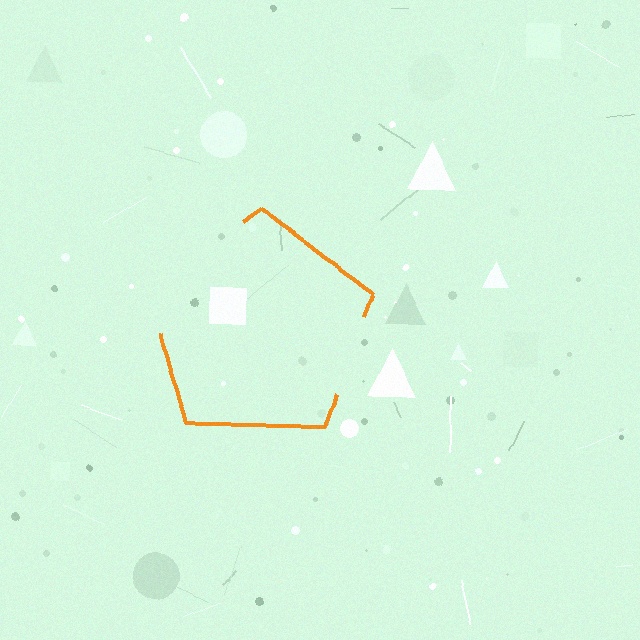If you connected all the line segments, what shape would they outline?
They would outline a pentagon.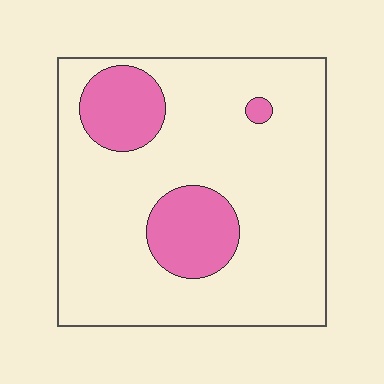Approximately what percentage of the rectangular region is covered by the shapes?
Approximately 20%.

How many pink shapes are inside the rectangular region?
3.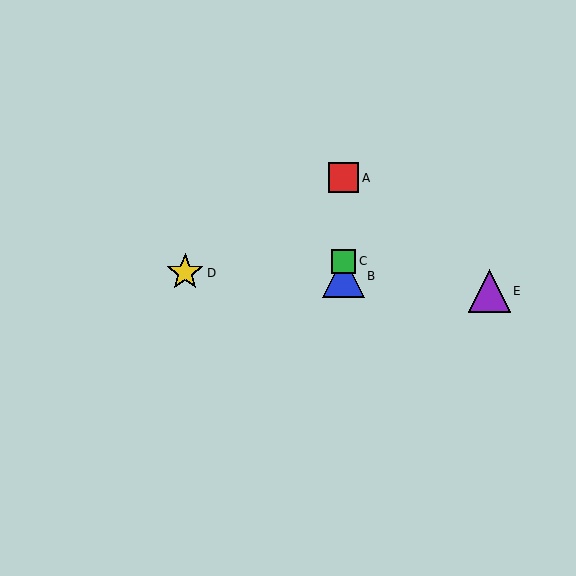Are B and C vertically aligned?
Yes, both are at x≈344.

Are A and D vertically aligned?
No, A is at x≈344 and D is at x≈185.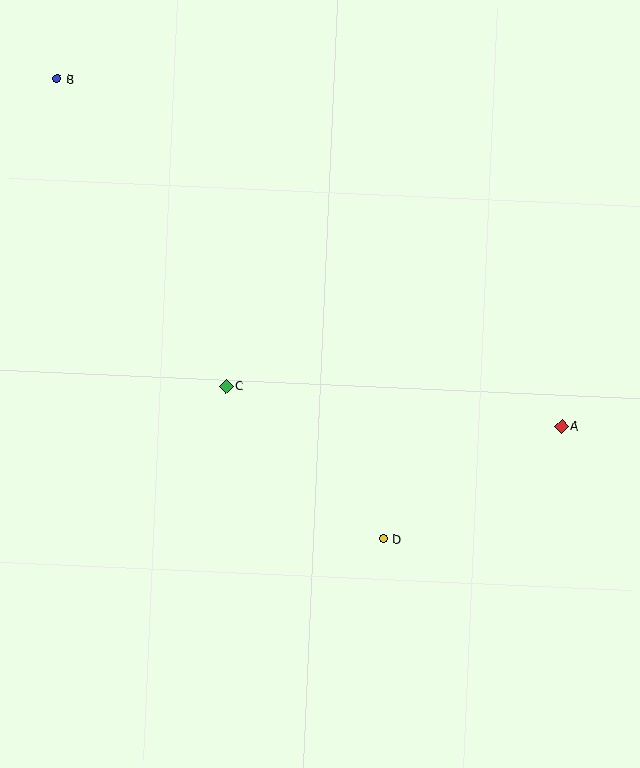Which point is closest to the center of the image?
Point C at (226, 386) is closest to the center.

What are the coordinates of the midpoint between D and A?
The midpoint between D and A is at (473, 482).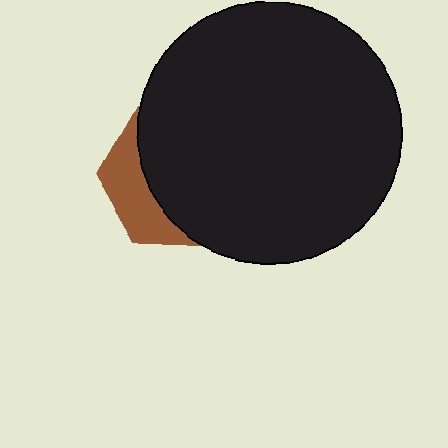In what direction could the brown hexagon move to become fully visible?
The brown hexagon could move left. That would shift it out from behind the black circle entirely.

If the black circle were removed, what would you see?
You would see the complete brown hexagon.